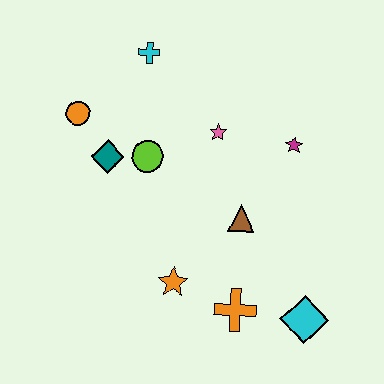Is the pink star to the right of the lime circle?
Yes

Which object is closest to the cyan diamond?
The orange cross is closest to the cyan diamond.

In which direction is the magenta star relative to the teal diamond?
The magenta star is to the right of the teal diamond.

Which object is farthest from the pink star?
The cyan diamond is farthest from the pink star.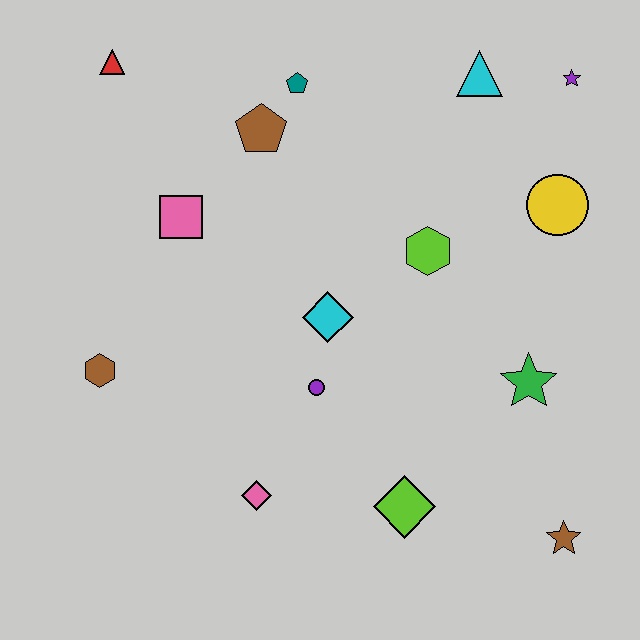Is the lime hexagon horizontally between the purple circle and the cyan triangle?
Yes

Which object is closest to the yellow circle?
The purple star is closest to the yellow circle.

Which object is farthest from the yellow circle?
The brown hexagon is farthest from the yellow circle.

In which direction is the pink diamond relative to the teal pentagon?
The pink diamond is below the teal pentagon.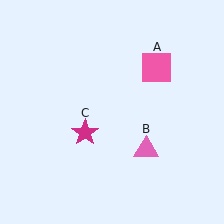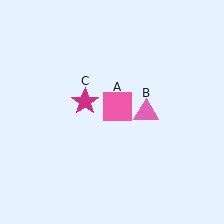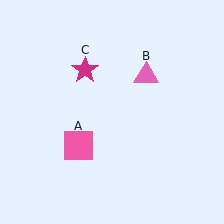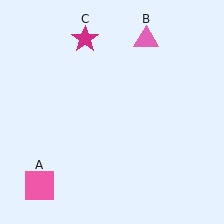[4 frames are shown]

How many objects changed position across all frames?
3 objects changed position: pink square (object A), pink triangle (object B), magenta star (object C).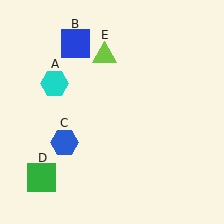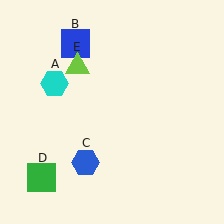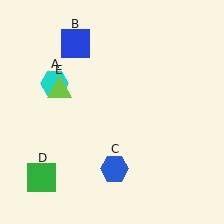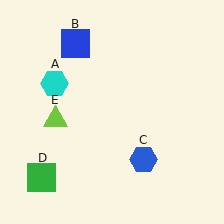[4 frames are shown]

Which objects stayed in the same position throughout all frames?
Cyan hexagon (object A) and blue square (object B) and green square (object D) remained stationary.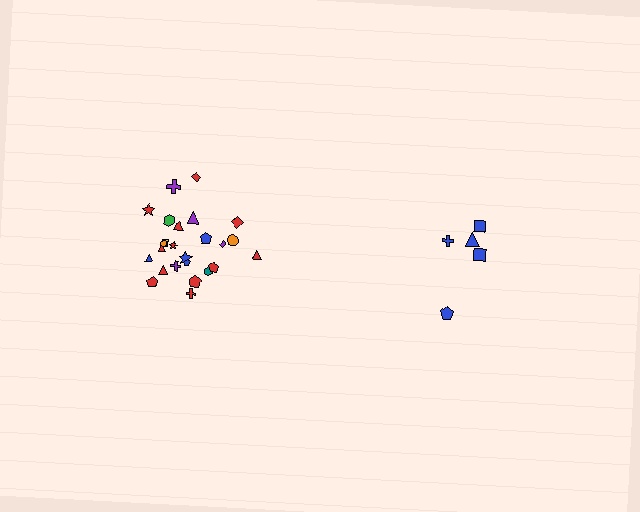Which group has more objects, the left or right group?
The left group.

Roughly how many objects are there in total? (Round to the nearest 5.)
Roughly 30 objects in total.